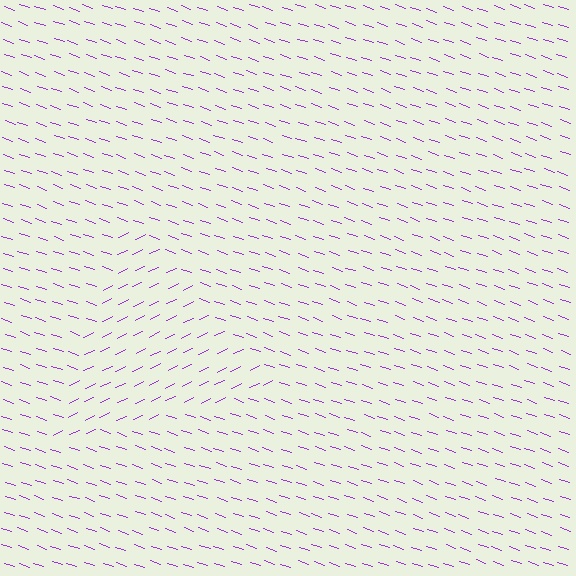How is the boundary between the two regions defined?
The boundary is defined purely by a change in line orientation (approximately 45 degrees difference). All lines are the same color and thickness.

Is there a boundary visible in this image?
Yes, there is a texture boundary formed by a change in line orientation.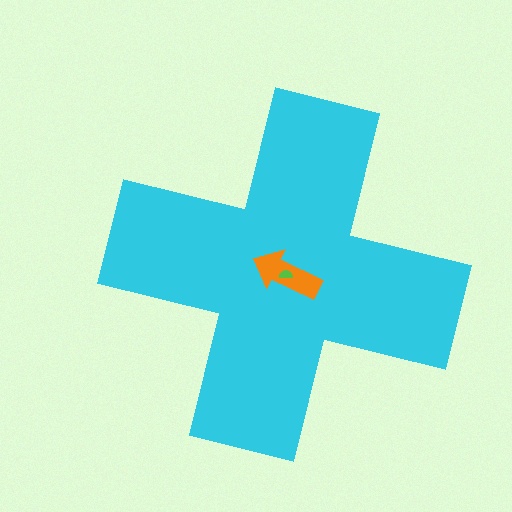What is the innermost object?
The lime semicircle.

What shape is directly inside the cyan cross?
The orange arrow.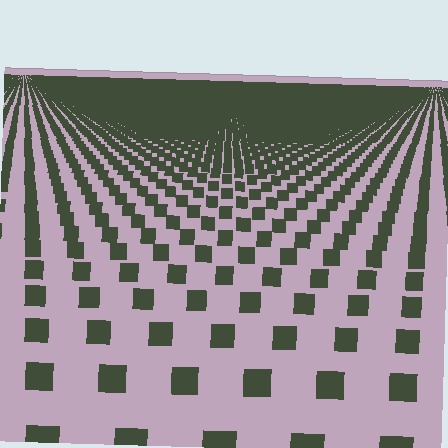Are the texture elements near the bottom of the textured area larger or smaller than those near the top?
Larger. Near the bottom, elements are closer to the viewer and appear at a bigger on-screen size.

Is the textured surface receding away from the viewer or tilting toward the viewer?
The surface is receding away from the viewer. Texture elements get smaller and denser toward the top.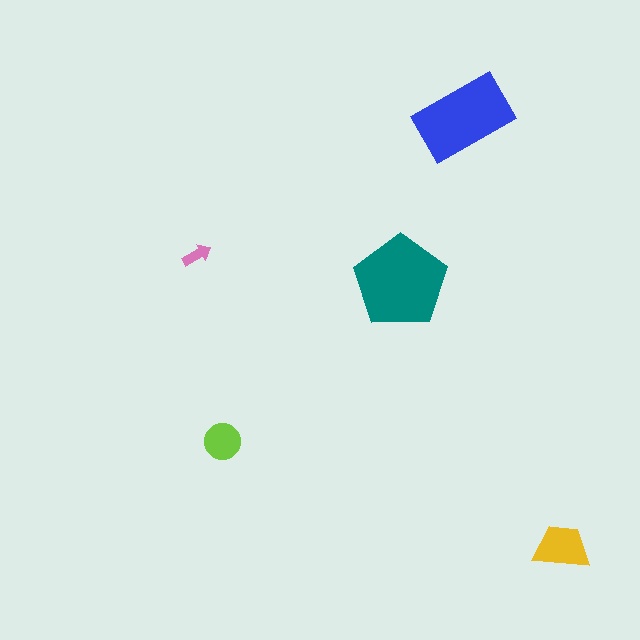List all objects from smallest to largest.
The pink arrow, the lime circle, the yellow trapezoid, the blue rectangle, the teal pentagon.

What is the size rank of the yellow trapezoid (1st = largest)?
3rd.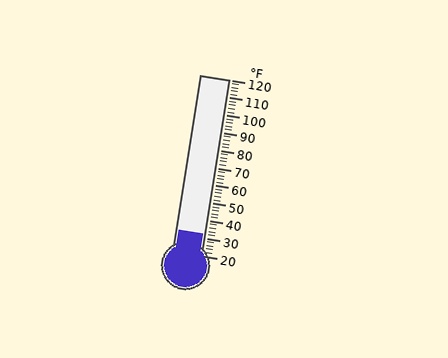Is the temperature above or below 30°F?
The temperature is above 30°F.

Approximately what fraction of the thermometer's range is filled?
The thermometer is filled to approximately 10% of its range.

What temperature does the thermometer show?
The thermometer shows approximately 32°F.